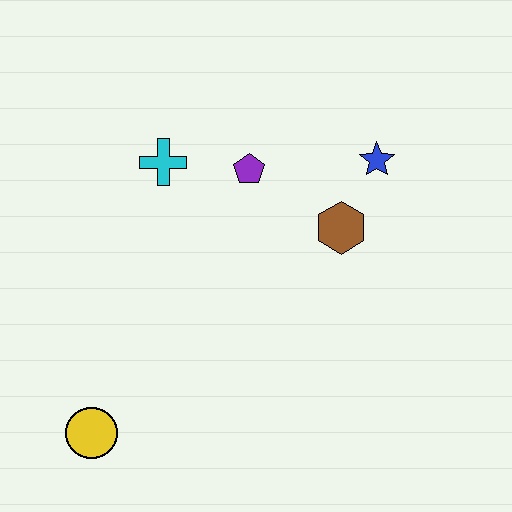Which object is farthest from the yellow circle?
The blue star is farthest from the yellow circle.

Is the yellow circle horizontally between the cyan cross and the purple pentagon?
No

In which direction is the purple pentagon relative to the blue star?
The purple pentagon is to the left of the blue star.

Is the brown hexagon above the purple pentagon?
No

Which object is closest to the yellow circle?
The cyan cross is closest to the yellow circle.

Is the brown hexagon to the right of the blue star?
No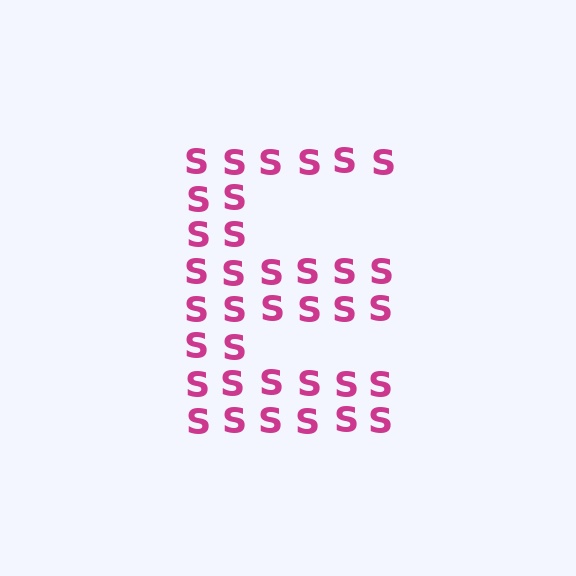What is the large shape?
The large shape is the letter E.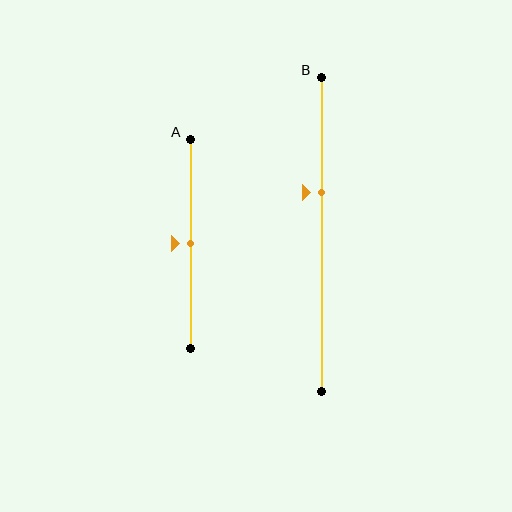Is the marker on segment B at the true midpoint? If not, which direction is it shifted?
No, the marker on segment B is shifted upward by about 13% of the segment length.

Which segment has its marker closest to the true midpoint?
Segment A has its marker closest to the true midpoint.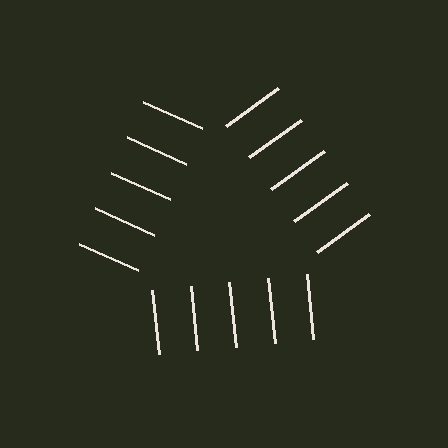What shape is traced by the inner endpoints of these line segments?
An illusory triangle — the line segments terminate on its edges but no continuous stroke is drawn.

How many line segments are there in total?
15 — 5 along each of the 3 edges.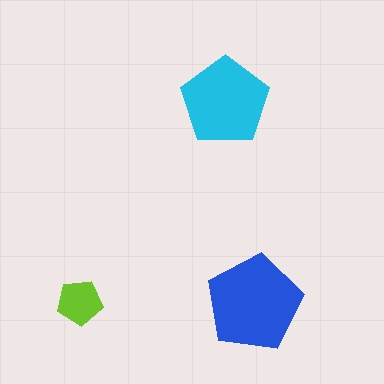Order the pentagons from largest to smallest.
the blue one, the cyan one, the lime one.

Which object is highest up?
The cyan pentagon is topmost.